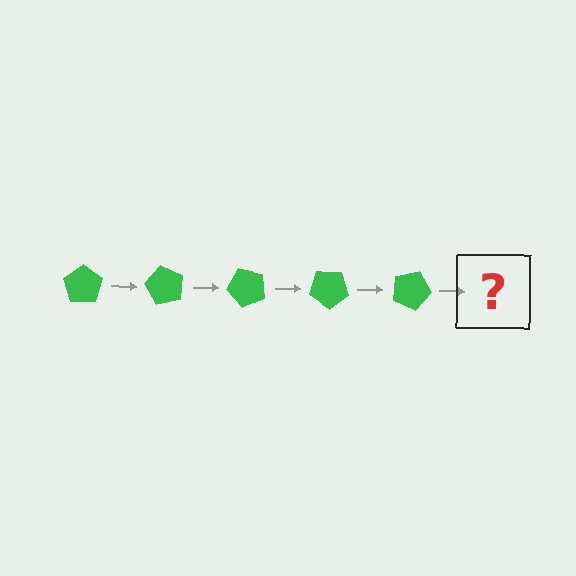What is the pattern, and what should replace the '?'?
The pattern is that the pentagon rotates 60 degrees each step. The '?' should be a green pentagon rotated 300 degrees.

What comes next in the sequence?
The next element should be a green pentagon rotated 300 degrees.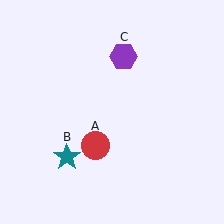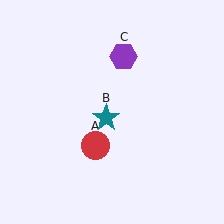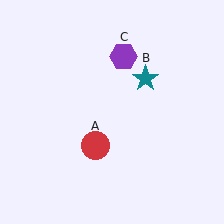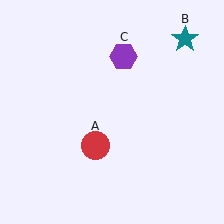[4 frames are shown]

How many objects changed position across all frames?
1 object changed position: teal star (object B).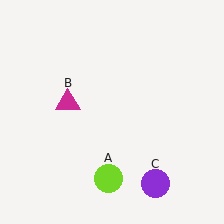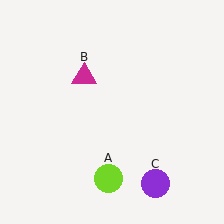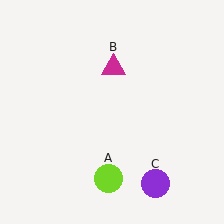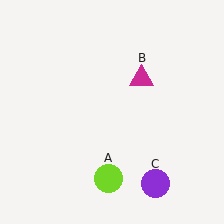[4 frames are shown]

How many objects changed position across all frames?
1 object changed position: magenta triangle (object B).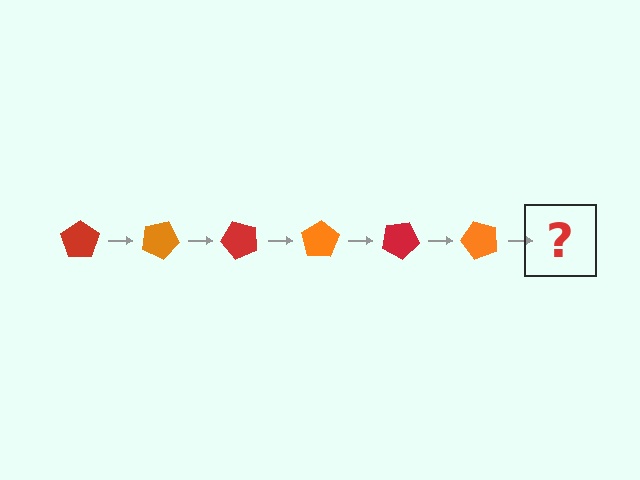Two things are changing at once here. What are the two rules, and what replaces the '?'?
The two rules are that it rotates 25 degrees each step and the color cycles through red and orange. The '?' should be a red pentagon, rotated 150 degrees from the start.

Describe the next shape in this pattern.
It should be a red pentagon, rotated 150 degrees from the start.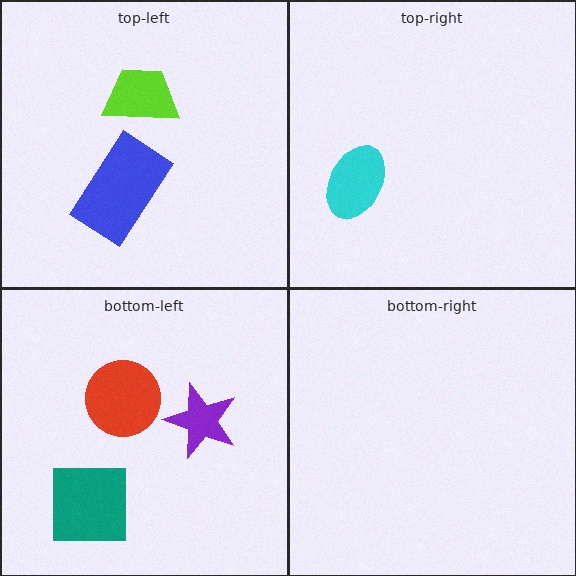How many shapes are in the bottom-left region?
3.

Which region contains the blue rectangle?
The top-left region.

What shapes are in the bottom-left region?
The teal square, the purple star, the red circle.